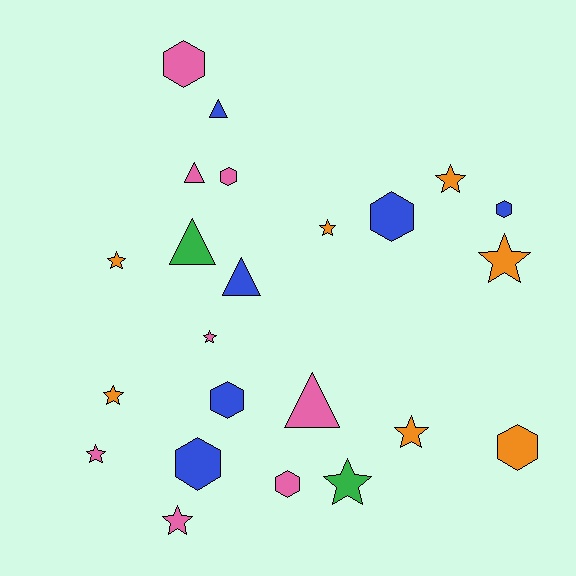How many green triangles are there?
There is 1 green triangle.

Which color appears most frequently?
Pink, with 8 objects.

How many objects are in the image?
There are 23 objects.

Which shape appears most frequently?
Star, with 10 objects.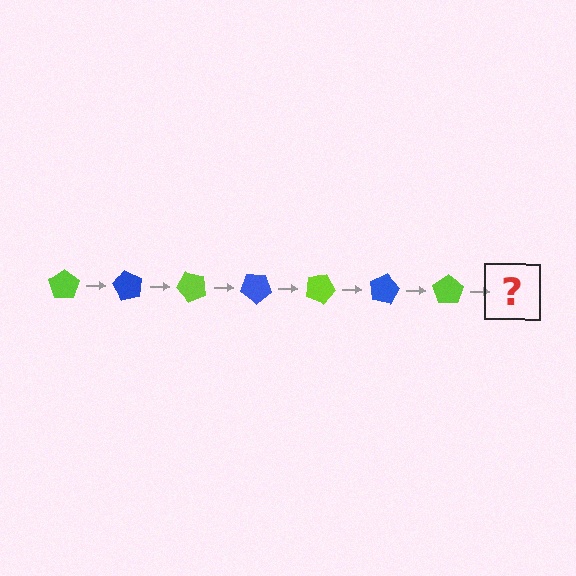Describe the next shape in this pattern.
It should be a blue pentagon, rotated 420 degrees from the start.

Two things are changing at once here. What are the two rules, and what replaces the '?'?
The two rules are that it rotates 60 degrees each step and the color cycles through lime and blue. The '?' should be a blue pentagon, rotated 420 degrees from the start.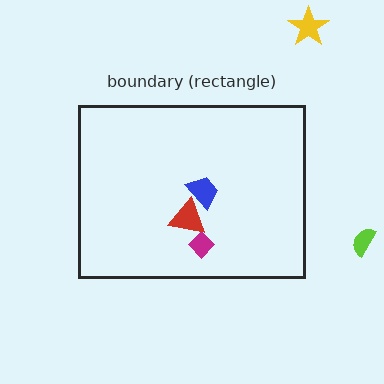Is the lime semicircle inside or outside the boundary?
Outside.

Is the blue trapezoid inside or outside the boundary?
Inside.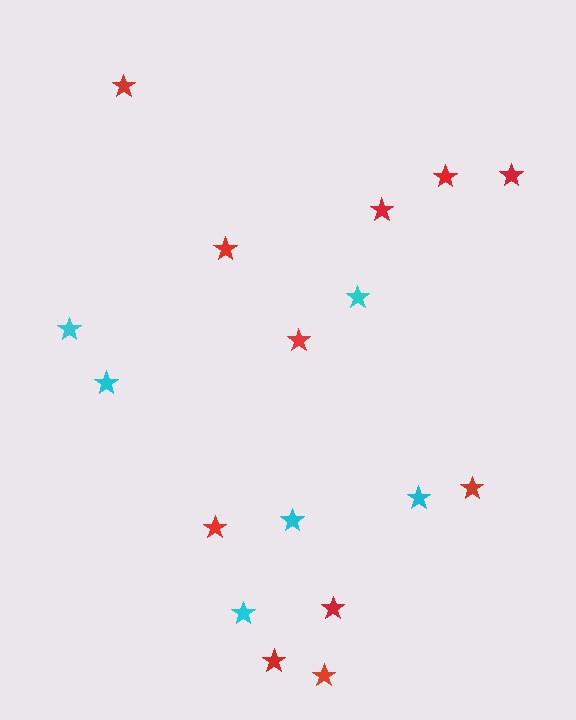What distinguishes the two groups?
There are 2 groups: one group of cyan stars (6) and one group of red stars (11).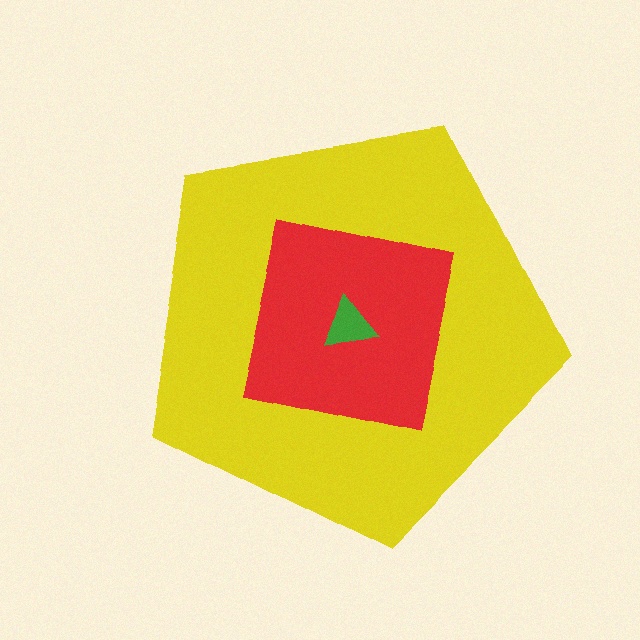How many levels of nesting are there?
3.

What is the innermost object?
The green triangle.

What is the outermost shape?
The yellow pentagon.